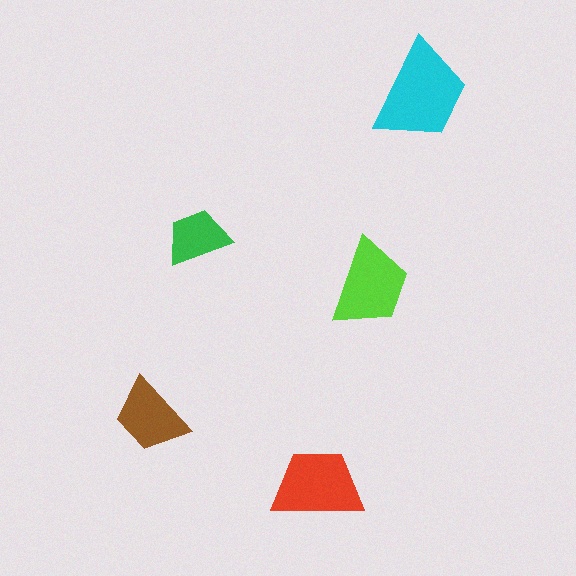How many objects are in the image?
There are 5 objects in the image.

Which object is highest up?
The cyan trapezoid is topmost.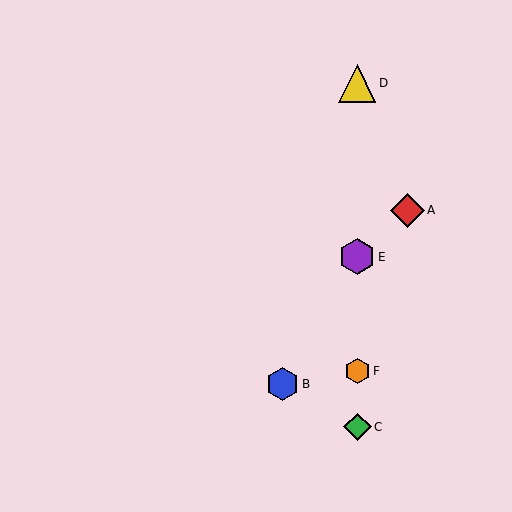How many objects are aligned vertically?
4 objects (C, D, E, F) are aligned vertically.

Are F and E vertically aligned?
Yes, both are at x≈357.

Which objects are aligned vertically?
Objects C, D, E, F are aligned vertically.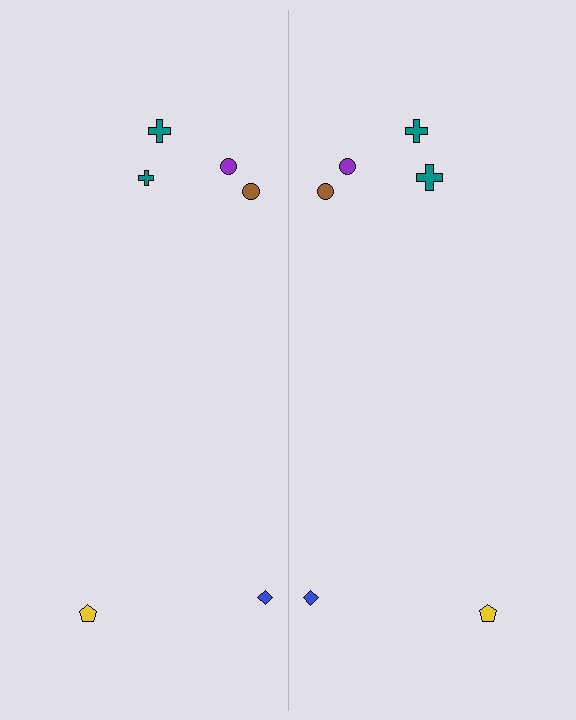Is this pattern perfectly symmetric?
No, the pattern is not perfectly symmetric. The teal cross on the right side has a different size than its mirror counterpart.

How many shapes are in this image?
There are 12 shapes in this image.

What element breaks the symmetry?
The teal cross on the right side has a different size than its mirror counterpart.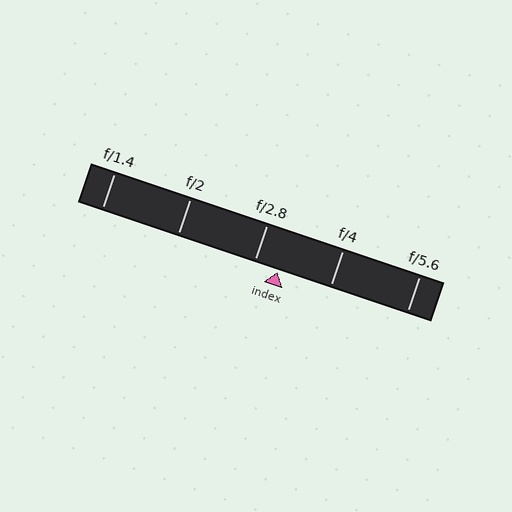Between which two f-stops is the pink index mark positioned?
The index mark is between f/2.8 and f/4.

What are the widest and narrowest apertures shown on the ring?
The widest aperture shown is f/1.4 and the narrowest is f/5.6.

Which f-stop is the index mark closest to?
The index mark is closest to f/2.8.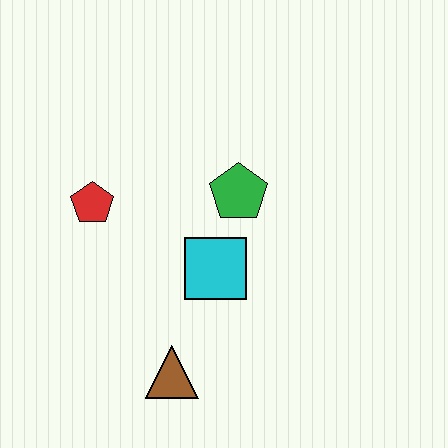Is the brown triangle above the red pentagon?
No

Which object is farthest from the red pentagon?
The brown triangle is farthest from the red pentagon.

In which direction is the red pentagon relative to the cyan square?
The red pentagon is to the left of the cyan square.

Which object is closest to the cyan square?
The green pentagon is closest to the cyan square.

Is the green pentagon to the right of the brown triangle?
Yes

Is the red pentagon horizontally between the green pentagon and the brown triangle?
No